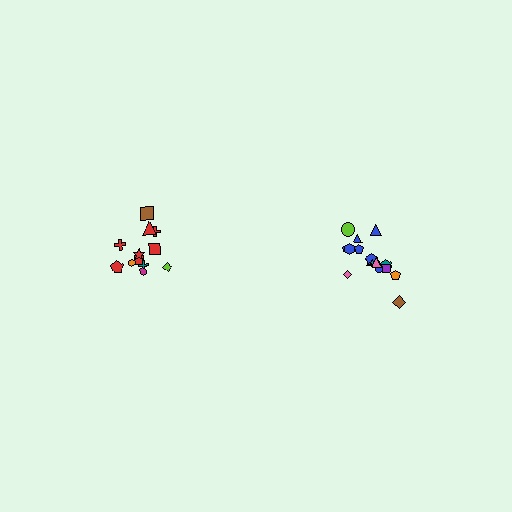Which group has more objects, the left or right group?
The right group.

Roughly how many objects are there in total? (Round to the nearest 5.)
Roughly 30 objects in total.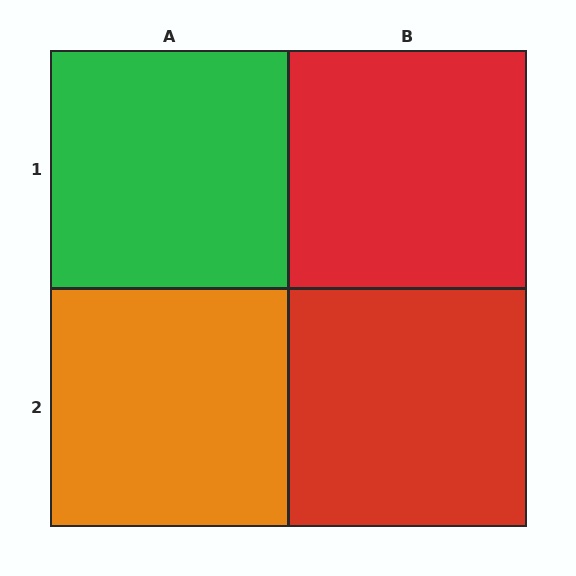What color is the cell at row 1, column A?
Green.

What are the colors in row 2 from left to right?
Orange, red.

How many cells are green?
1 cell is green.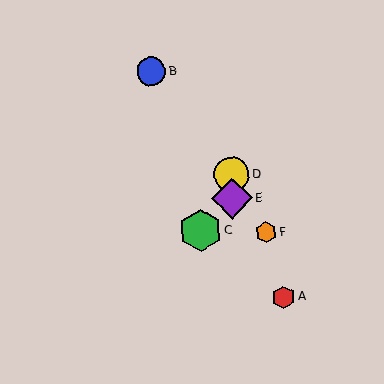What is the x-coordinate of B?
Object B is at x≈151.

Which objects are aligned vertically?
Objects D, E are aligned vertically.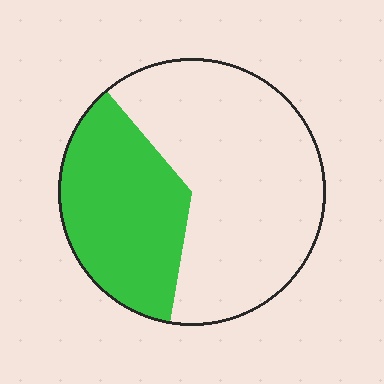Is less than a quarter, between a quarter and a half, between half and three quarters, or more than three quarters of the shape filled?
Between a quarter and a half.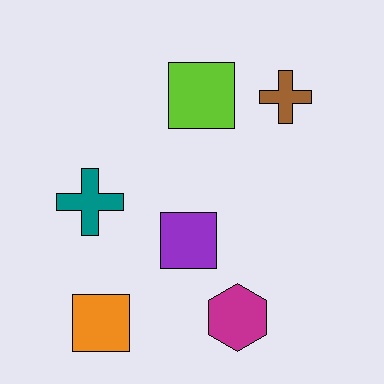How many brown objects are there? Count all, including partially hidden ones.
There is 1 brown object.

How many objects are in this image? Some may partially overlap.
There are 6 objects.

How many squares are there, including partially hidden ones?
There are 3 squares.